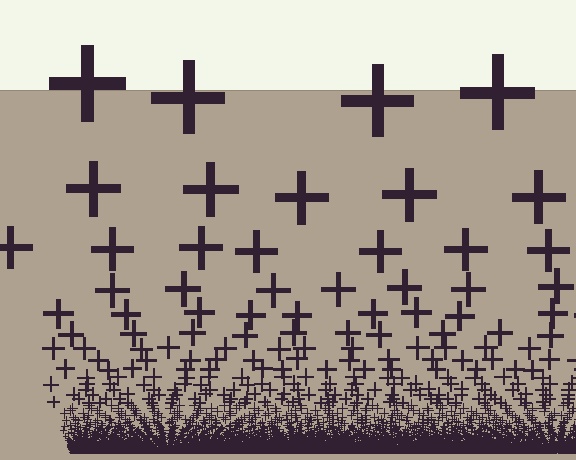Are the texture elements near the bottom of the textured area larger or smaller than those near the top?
Smaller. The gradient is inverted — elements near the bottom are smaller and denser.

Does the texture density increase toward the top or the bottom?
Density increases toward the bottom.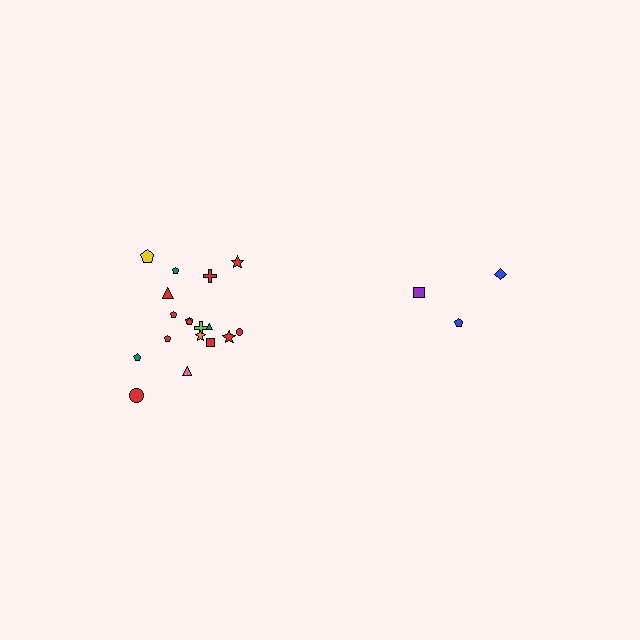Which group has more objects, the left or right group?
The left group.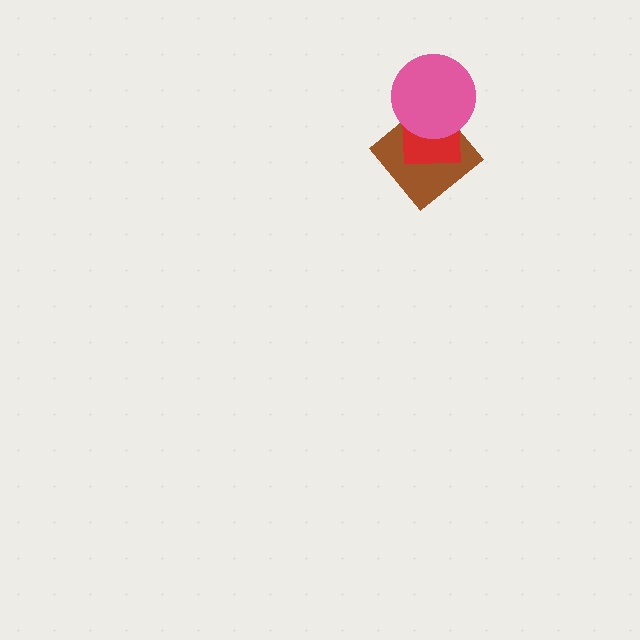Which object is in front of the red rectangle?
The pink circle is in front of the red rectangle.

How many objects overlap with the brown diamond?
2 objects overlap with the brown diamond.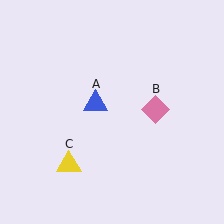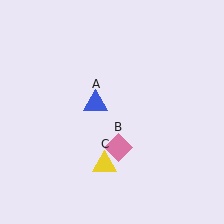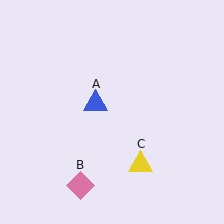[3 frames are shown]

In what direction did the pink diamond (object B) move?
The pink diamond (object B) moved down and to the left.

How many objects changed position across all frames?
2 objects changed position: pink diamond (object B), yellow triangle (object C).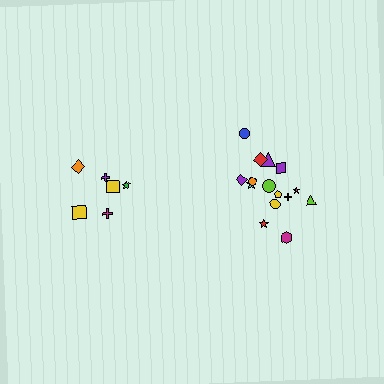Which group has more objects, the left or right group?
The right group.